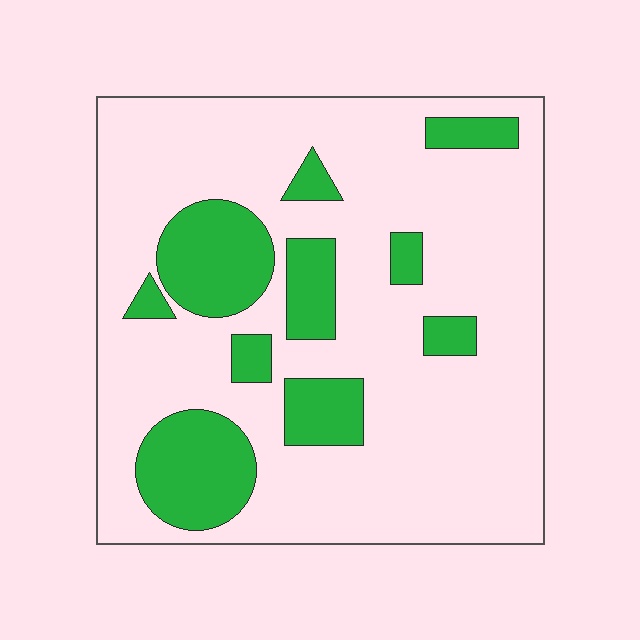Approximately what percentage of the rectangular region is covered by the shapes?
Approximately 20%.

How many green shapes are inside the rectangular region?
10.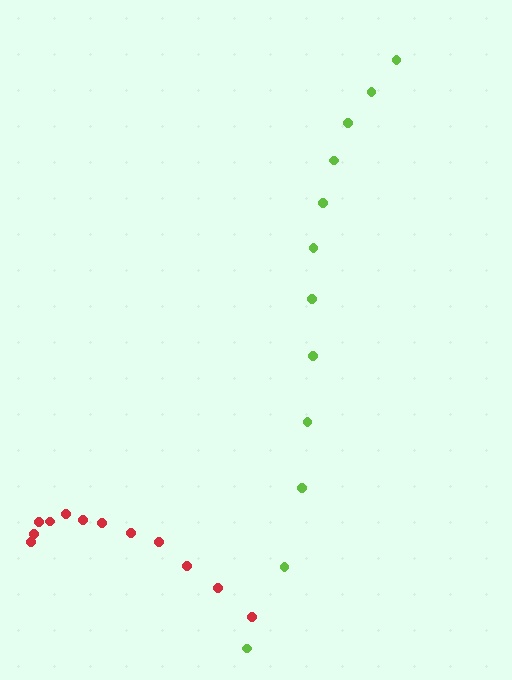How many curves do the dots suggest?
There are 2 distinct paths.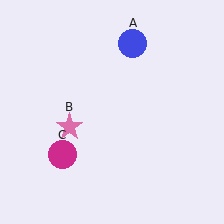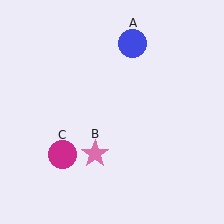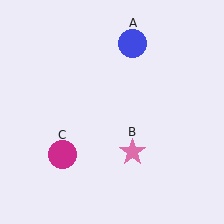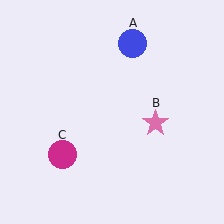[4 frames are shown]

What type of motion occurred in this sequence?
The pink star (object B) rotated counterclockwise around the center of the scene.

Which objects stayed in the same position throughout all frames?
Blue circle (object A) and magenta circle (object C) remained stationary.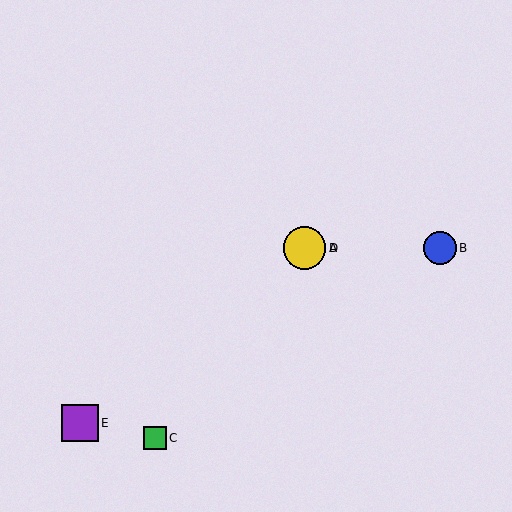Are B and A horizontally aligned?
Yes, both are at y≈248.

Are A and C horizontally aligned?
No, A is at y≈248 and C is at y≈438.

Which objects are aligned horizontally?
Objects A, B, D are aligned horizontally.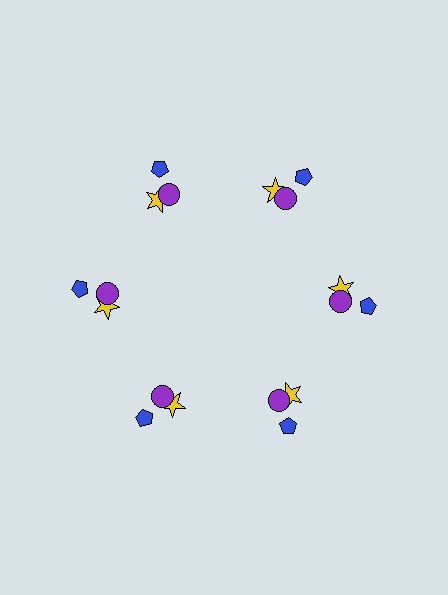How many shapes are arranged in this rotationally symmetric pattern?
There are 18 shapes, arranged in 6 groups of 3.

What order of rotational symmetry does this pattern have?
This pattern has 6-fold rotational symmetry.